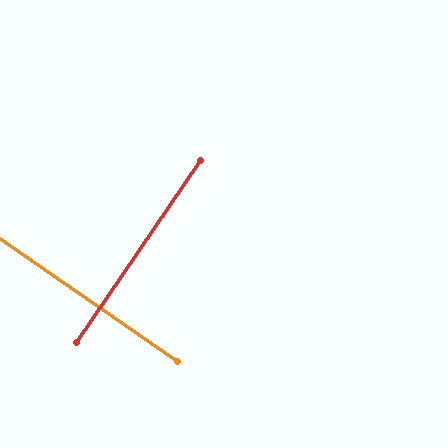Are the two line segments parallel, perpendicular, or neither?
Perpendicular — they meet at approximately 90°.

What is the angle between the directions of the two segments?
Approximately 90 degrees.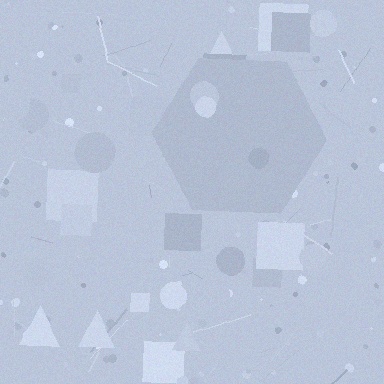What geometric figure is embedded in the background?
A hexagon is embedded in the background.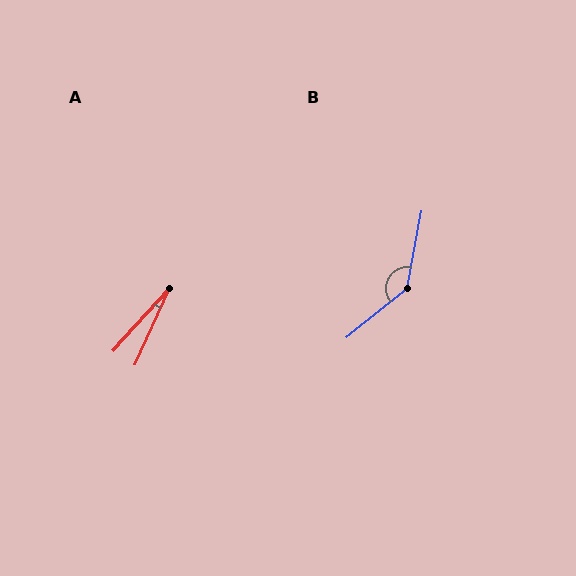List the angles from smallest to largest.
A (18°), B (140°).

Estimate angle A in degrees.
Approximately 18 degrees.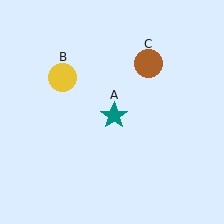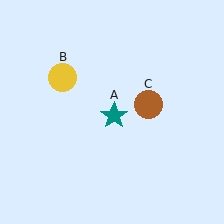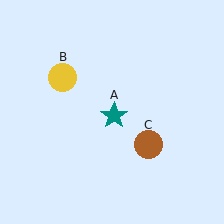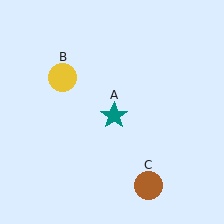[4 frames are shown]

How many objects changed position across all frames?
1 object changed position: brown circle (object C).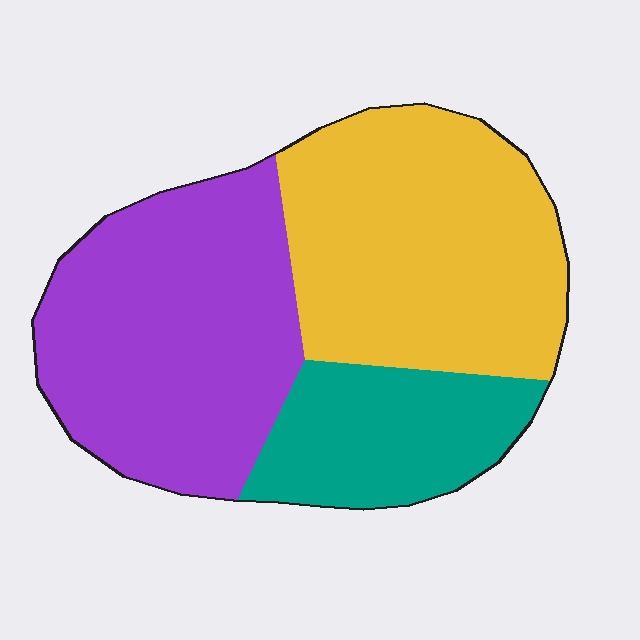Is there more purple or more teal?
Purple.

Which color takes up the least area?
Teal, at roughly 20%.